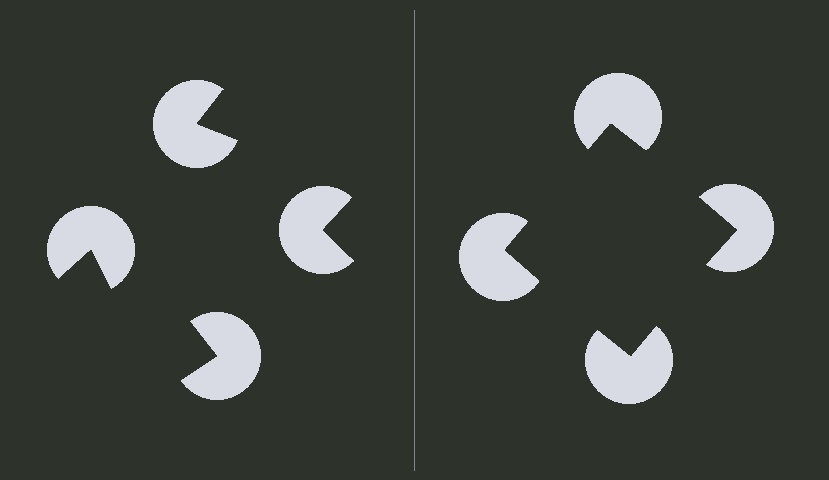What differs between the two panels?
The pac-man discs are positioned identically on both sides; only the wedge orientations differ. On the right they align to a square; on the left they are misaligned.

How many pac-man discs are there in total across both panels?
8 — 4 on each side.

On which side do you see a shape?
An illusory square appears on the right side. On the left side the wedge cuts are rotated, so no coherent shape forms.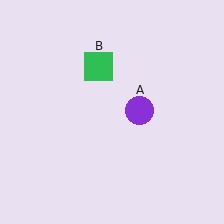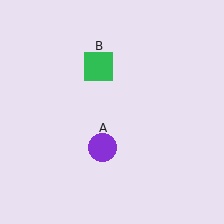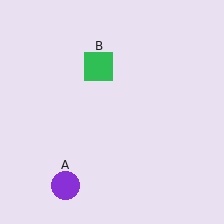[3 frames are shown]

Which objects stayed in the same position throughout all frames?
Green square (object B) remained stationary.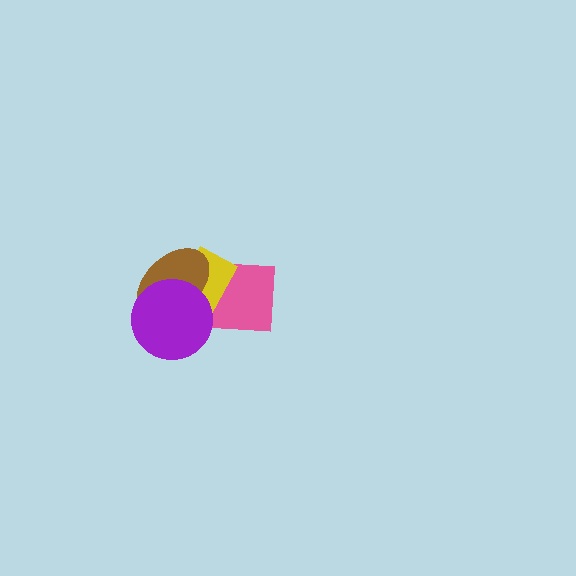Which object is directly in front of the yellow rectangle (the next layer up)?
The brown ellipse is directly in front of the yellow rectangle.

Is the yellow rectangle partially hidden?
Yes, it is partially covered by another shape.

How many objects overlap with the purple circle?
3 objects overlap with the purple circle.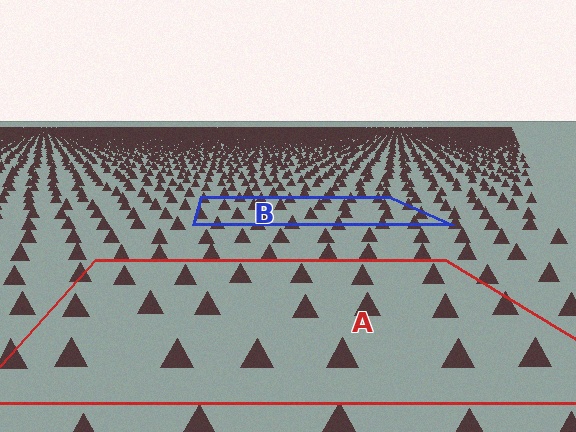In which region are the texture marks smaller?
The texture marks are smaller in region B, because it is farther away.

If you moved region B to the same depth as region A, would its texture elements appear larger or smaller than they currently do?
They would appear larger. At a closer depth, the same texture elements are projected at a bigger on-screen size.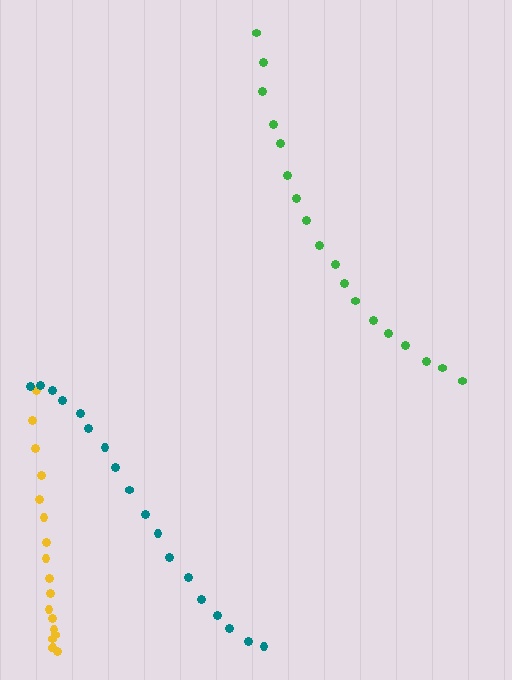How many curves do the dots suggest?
There are 3 distinct paths.